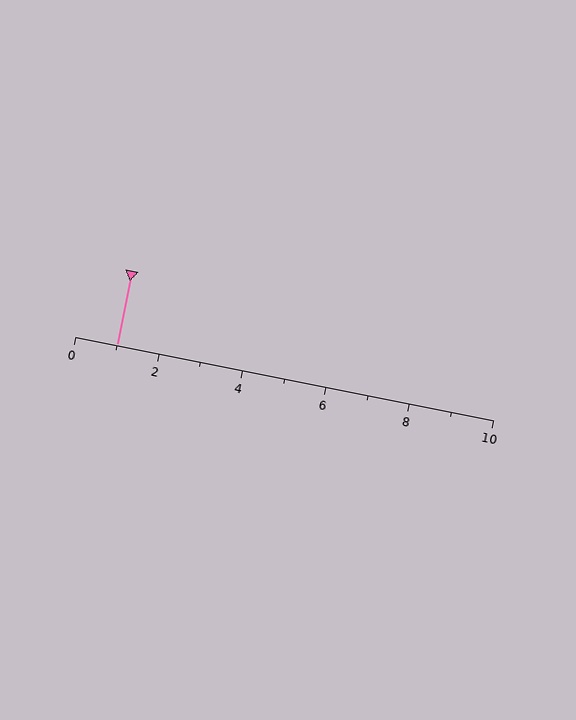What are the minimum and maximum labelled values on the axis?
The axis runs from 0 to 10.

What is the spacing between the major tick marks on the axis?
The major ticks are spaced 2 apart.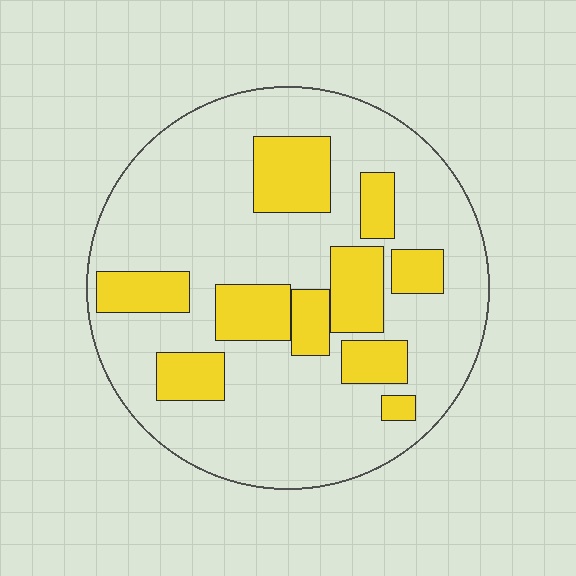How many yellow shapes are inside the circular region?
10.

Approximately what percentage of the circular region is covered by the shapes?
Approximately 25%.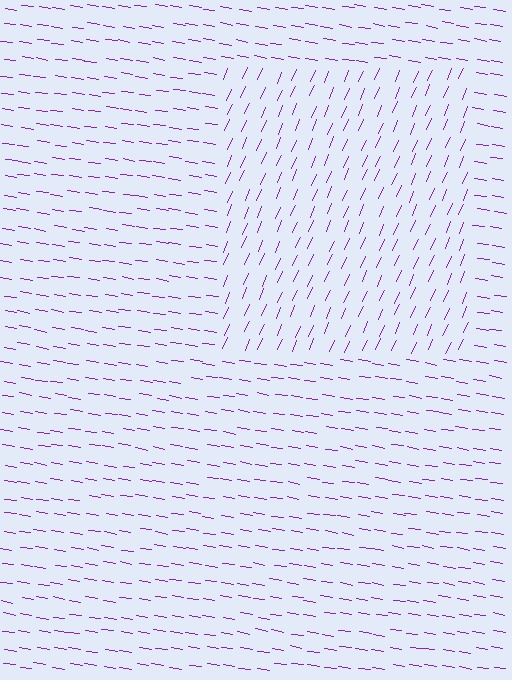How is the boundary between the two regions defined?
The boundary is defined purely by a change in line orientation (approximately 76 degrees difference). All lines are the same color and thickness.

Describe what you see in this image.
The image is filled with small purple line segments. A rectangle region in the image has lines oriented differently from the surrounding lines, creating a visible texture boundary.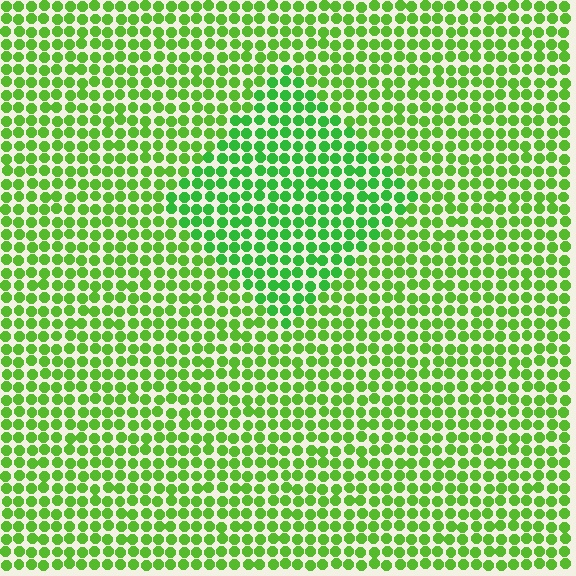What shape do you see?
I see a diamond.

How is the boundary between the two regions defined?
The boundary is defined purely by a slight shift in hue (about 22 degrees). Spacing, size, and orientation are identical on both sides.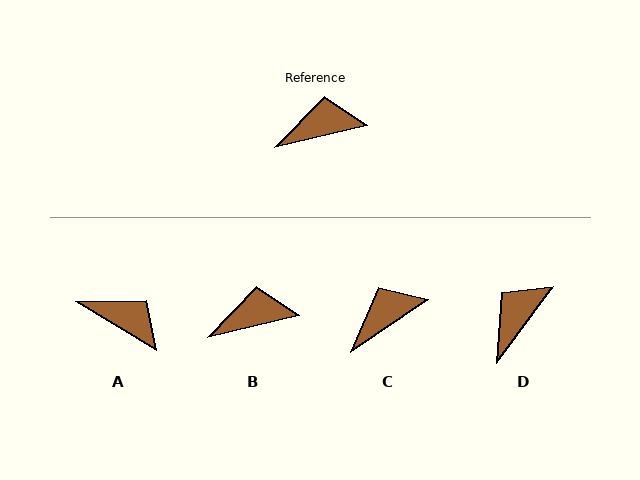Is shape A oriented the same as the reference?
No, it is off by about 45 degrees.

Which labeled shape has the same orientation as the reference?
B.